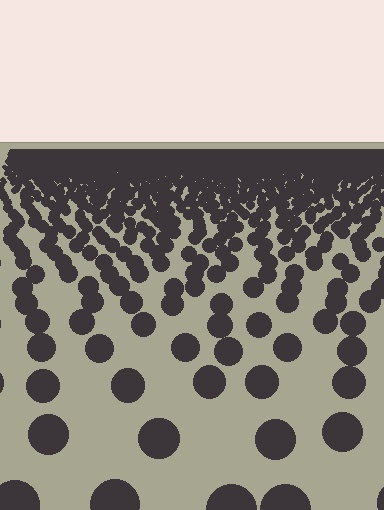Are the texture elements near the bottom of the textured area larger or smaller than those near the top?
Larger. Near the bottom, elements are closer to the viewer and appear at a bigger on-screen size.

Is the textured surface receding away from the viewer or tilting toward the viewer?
The surface is receding away from the viewer. Texture elements get smaller and denser toward the top.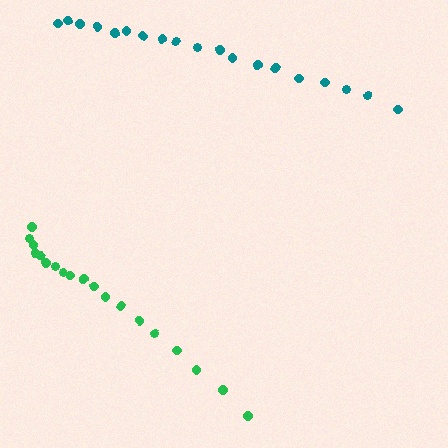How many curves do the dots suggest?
There are 2 distinct paths.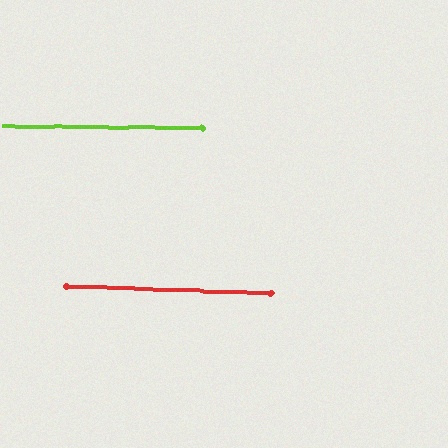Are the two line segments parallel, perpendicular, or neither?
Parallel — their directions differ by only 1.8°.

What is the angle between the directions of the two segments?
Approximately 2 degrees.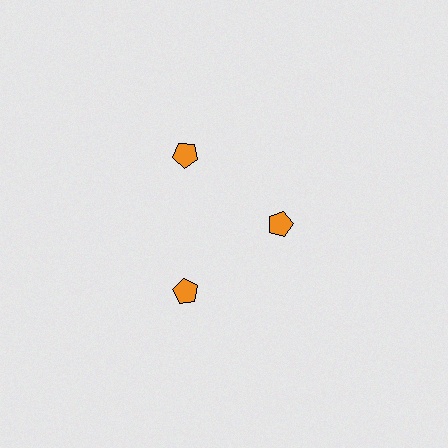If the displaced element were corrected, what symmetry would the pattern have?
It would have 3-fold rotational symmetry — the pattern would map onto itself every 120 degrees.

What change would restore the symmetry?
The symmetry would be restored by moving it outward, back onto the ring so that all 3 pentagons sit at equal angles and equal distance from the center.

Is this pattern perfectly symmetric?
No. The 3 orange pentagons are arranged in a ring, but one element near the 3 o'clock position is pulled inward toward the center, breaking the 3-fold rotational symmetry.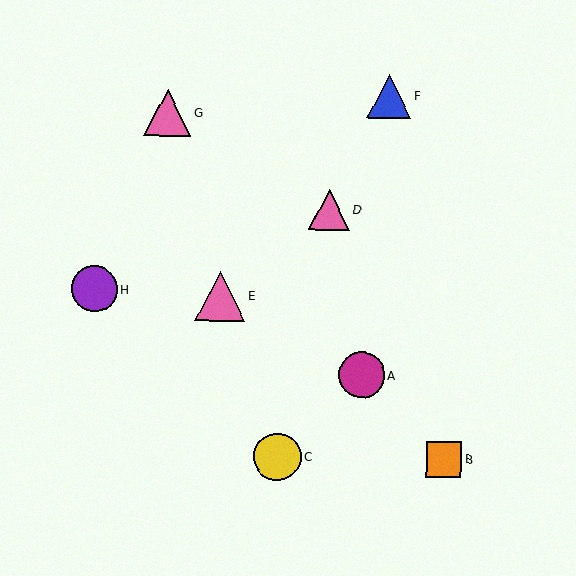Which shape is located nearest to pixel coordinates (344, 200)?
The pink triangle (labeled D) at (329, 210) is nearest to that location.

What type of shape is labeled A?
Shape A is a magenta circle.